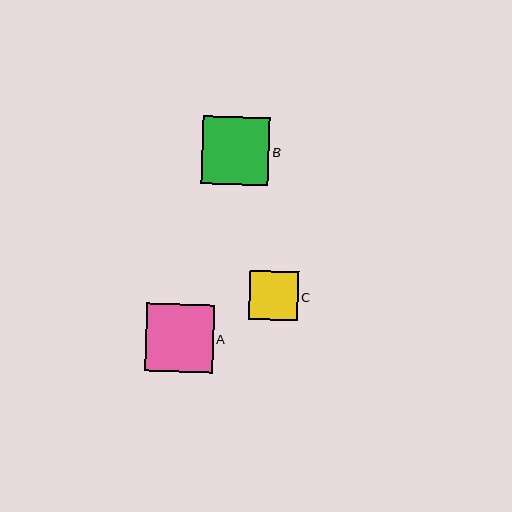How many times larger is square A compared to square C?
Square A is approximately 1.4 times the size of square C.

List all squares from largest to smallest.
From largest to smallest: B, A, C.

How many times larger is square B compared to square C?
Square B is approximately 1.4 times the size of square C.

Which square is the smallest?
Square C is the smallest with a size of approximately 49 pixels.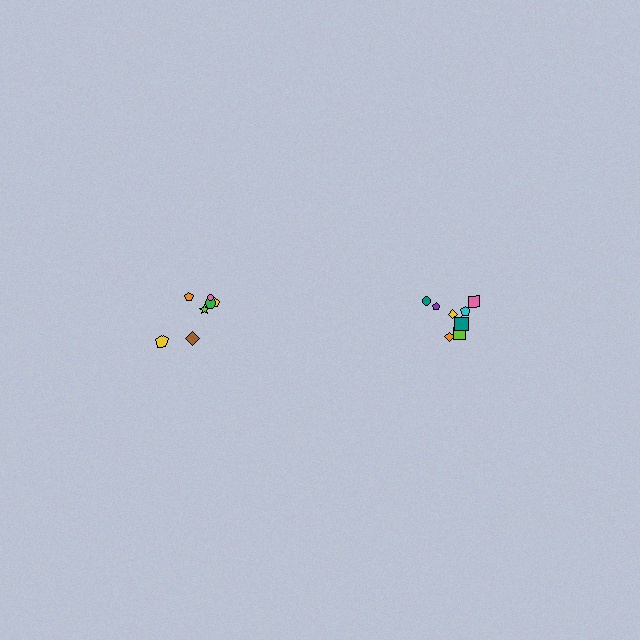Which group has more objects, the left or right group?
The right group.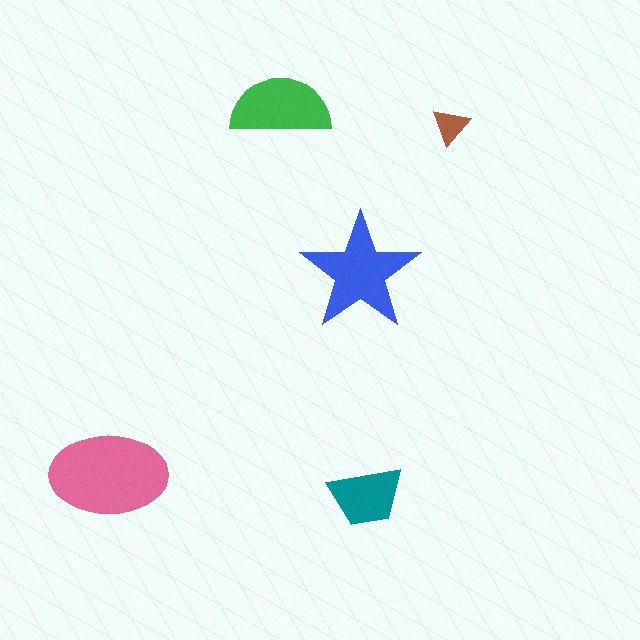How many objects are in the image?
There are 5 objects in the image.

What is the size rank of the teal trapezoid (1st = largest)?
4th.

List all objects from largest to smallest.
The pink ellipse, the blue star, the green semicircle, the teal trapezoid, the brown triangle.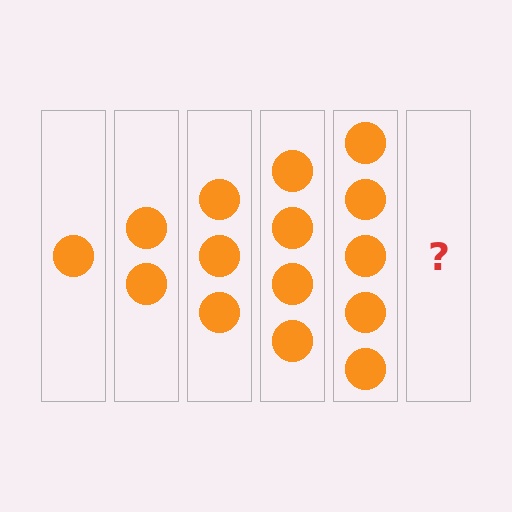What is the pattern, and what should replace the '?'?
The pattern is that each step adds one more circle. The '?' should be 6 circles.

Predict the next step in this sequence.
The next step is 6 circles.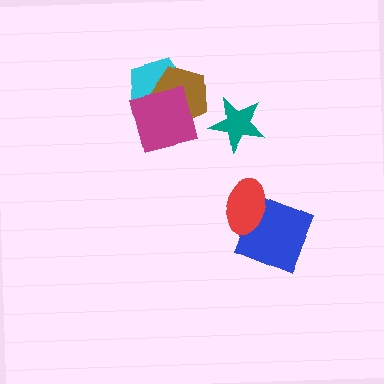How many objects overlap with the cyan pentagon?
2 objects overlap with the cyan pentagon.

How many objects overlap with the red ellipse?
1 object overlaps with the red ellipse.